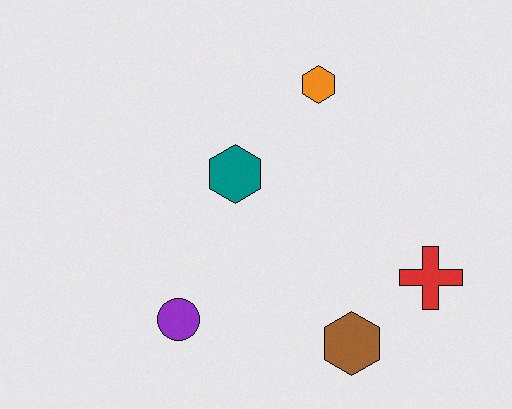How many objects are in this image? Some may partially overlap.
There are 5 objects.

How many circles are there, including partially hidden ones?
There is 1 circle.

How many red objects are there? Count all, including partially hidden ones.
There is 1 red object.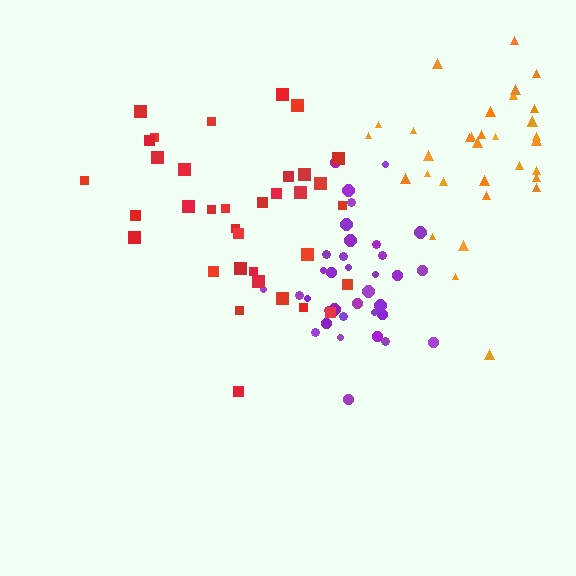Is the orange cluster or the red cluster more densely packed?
Orange.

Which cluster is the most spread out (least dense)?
Red.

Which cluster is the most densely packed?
Purple.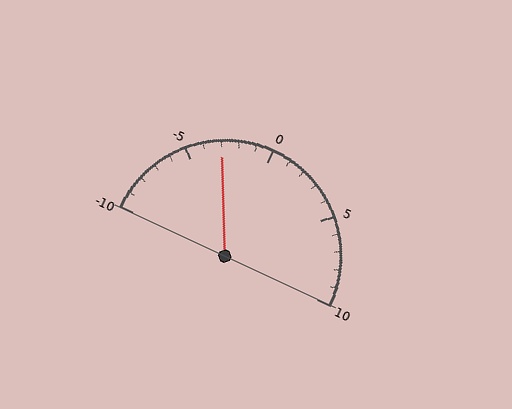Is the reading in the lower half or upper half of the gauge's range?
The reading is in the lower half of the range (-10 to 10).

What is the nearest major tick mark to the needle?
The nearest major tick mark is -5.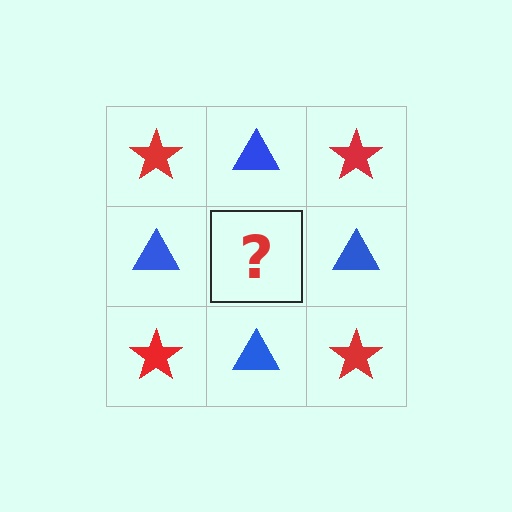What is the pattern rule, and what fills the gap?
The rule is that it alternates red star and blue triangle in a checkerboard pattern. The gap should be filled with a red star.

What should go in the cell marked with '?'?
The missing cell should contain a red star.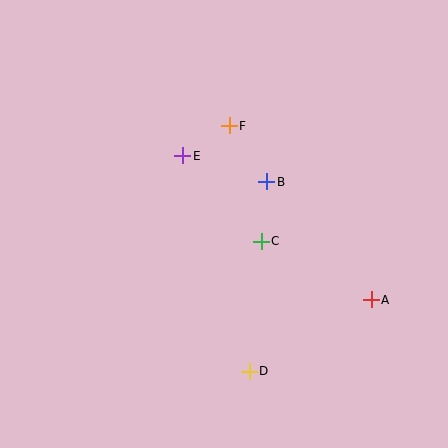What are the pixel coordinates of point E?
Point E is at (183, 156).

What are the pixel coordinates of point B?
Point B is at (267, 182).